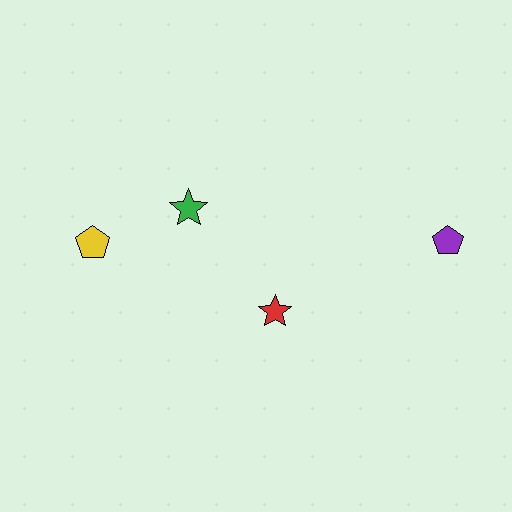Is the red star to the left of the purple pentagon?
Yes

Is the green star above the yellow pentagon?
Yes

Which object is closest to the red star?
The green star is closest to the red star.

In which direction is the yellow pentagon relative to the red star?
The yellow pentagon is to the left of the red star.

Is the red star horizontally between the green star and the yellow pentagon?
No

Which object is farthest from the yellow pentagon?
The purple pentagon is farthest from the yellow pentagon.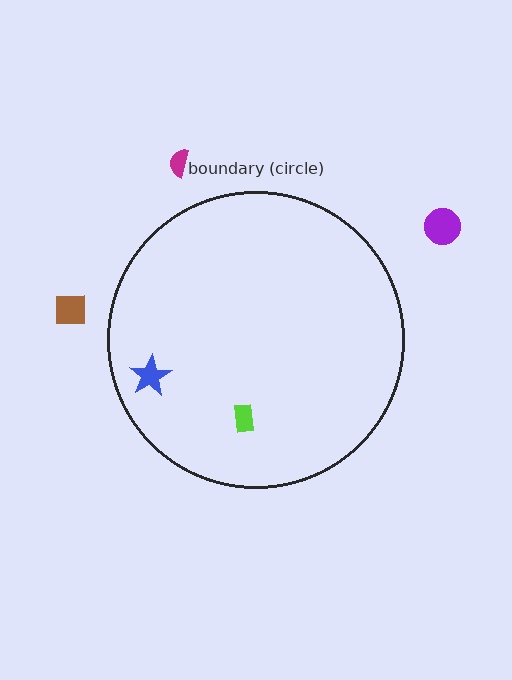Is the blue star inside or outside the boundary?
Inside.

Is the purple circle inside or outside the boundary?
Outside.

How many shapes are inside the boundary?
2 inside, 3 outside.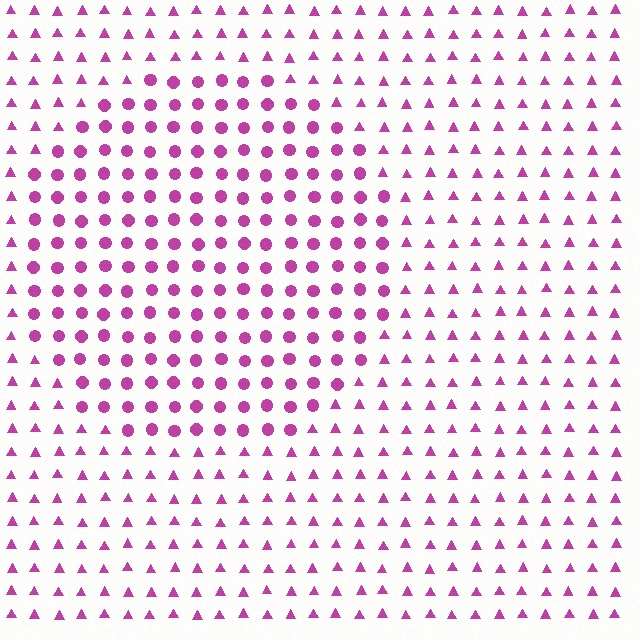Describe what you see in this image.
The image is filled with small magenta elements arranged in a uniform grid. A circle-shaped region contains circles, while the surrounding area contains triangles. The boundary is defined purely by the change in element shape.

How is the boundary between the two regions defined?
The boundary is defined by a change in element shape: circles inside vs. triangles outside. All elements share the same color and spacing.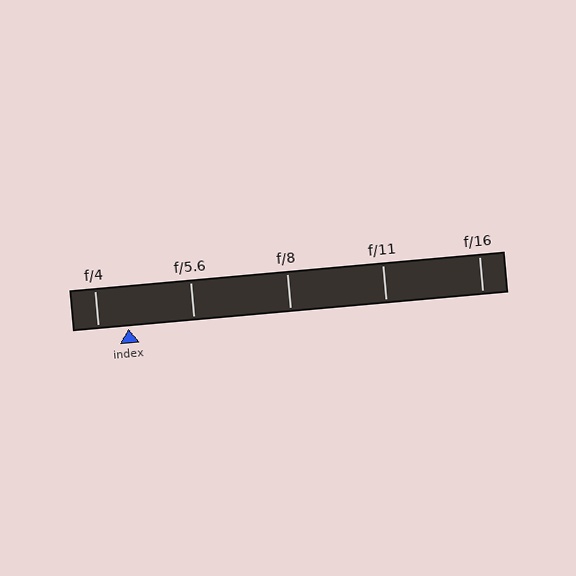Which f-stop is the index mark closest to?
The index mark is closest to f/4.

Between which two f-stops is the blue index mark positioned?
The index mark is between f/4 and f/5.6.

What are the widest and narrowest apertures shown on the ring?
The widest aperture shown is f/4 and the narrowest is f/16.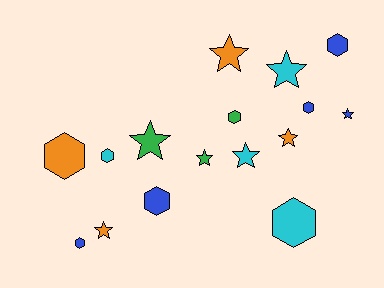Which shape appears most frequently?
Hexagon, with 8 objects.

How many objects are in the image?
There are 16 objects.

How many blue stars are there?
There is 1 blue star.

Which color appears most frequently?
Blue, with 5 objects.